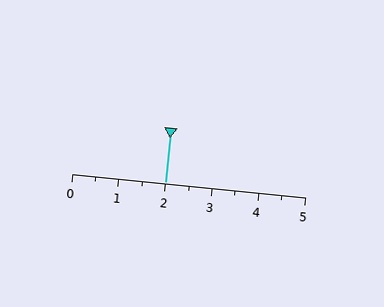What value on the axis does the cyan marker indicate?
The marker indicates approximately 2.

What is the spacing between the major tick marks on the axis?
The major ticks are spaced 1 apart.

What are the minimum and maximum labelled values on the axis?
The axis runs from 0 to 5.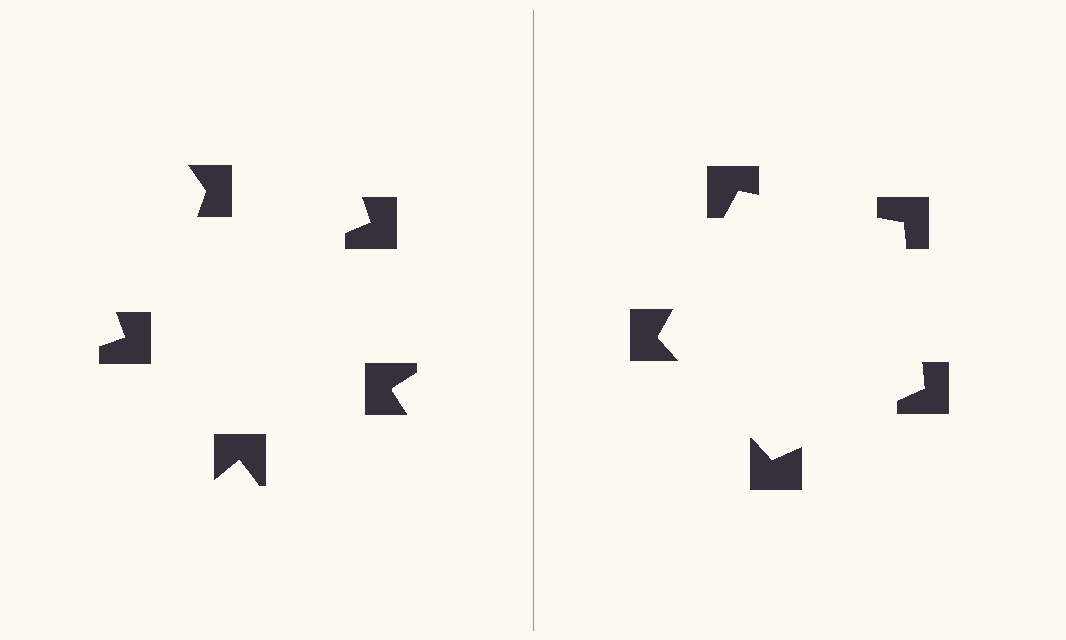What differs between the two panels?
The notched squares are positioned identically on both sides; only the wedge orientations differ. On the right they align to a pentagon; on the left they are misaligned.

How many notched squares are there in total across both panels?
10 — 5 on each side.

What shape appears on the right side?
An illusory pentagon.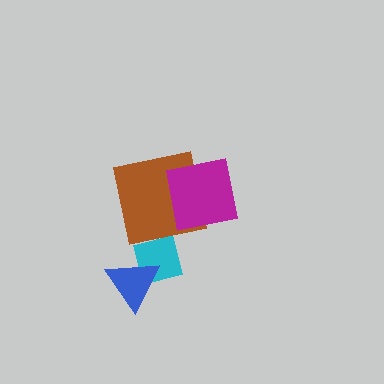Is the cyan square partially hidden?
Yes, it is partially covered by another shape.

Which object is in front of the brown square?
The magenta square is in front of the brown square.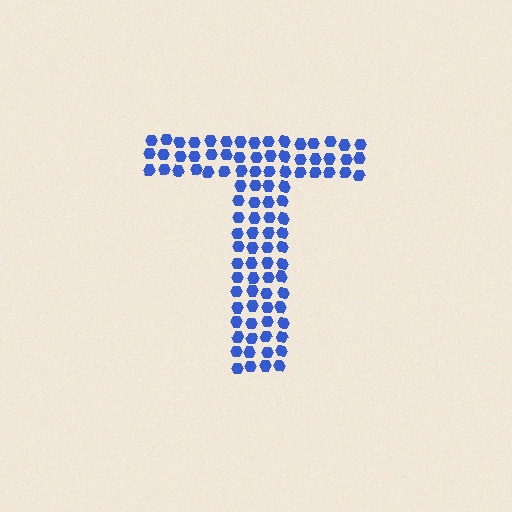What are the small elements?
The small elements are hexagons.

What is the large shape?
The large shape is the letter T.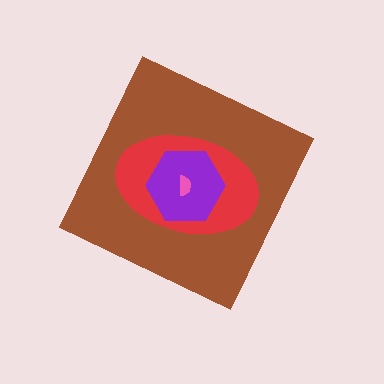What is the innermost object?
The pink semicircle.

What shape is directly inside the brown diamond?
The red ellipse.